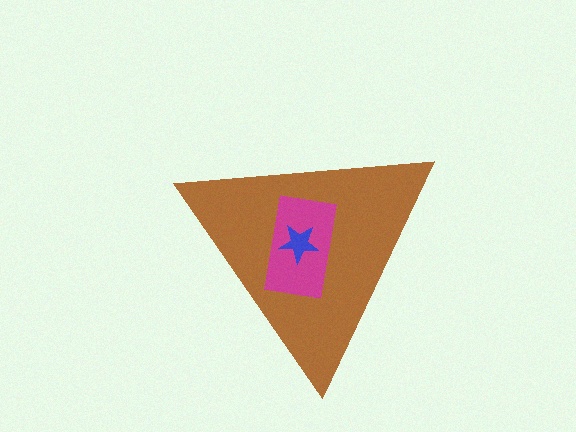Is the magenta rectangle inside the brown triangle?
Yes.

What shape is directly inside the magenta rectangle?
The blue star.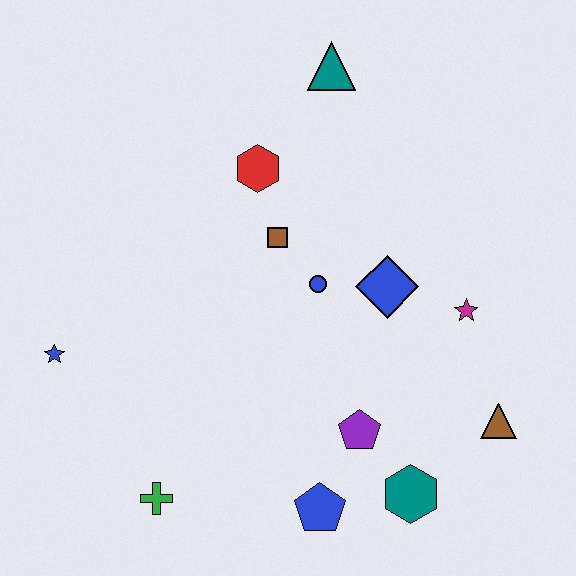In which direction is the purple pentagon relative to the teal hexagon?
The purple pentagon is above the teal hexagon.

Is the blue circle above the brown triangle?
Yes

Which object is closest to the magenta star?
The blue diamond is closest to the magenta star.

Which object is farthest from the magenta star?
The blue star is farthest from the magenta star.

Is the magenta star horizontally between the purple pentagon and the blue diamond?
No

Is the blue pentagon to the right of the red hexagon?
Yes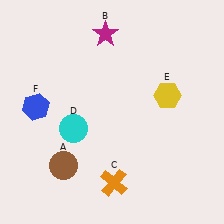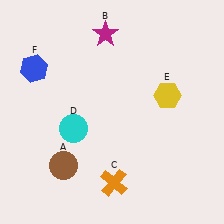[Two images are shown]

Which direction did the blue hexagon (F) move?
The blue hexagon (F) moved up.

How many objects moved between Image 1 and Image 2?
1 object moved between the two images.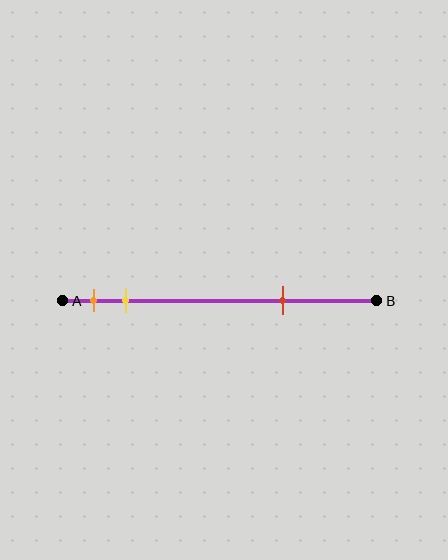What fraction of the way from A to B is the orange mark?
The orange mark is approximately 10% (0.1) of the way from A to B.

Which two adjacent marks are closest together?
The orange and yellow marks are the closest adjacent pair.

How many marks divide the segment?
There are 3 marks dividing the segment.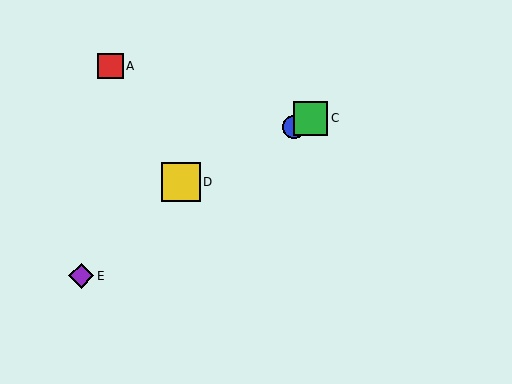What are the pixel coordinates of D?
Object D is at (181, 182).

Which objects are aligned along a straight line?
Objects B, C, D are aligned along a straight line.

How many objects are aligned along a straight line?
3 objects (B, C, D) are aligned along a straight line.